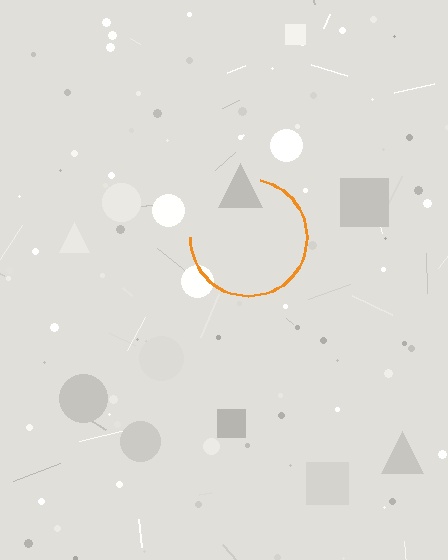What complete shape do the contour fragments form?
The contour fragments form a circle.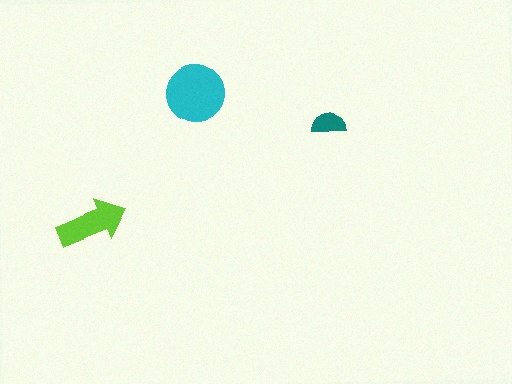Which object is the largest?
The cyan circle.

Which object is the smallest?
The teal semicircle.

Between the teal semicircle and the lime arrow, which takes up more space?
The lime arrow.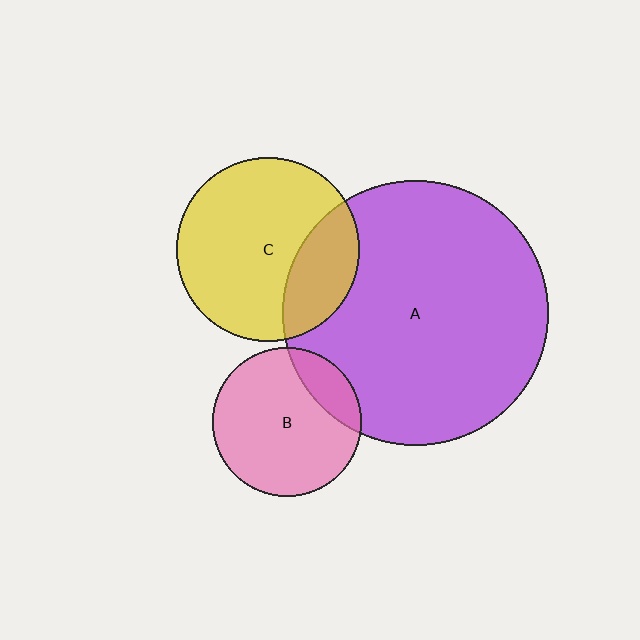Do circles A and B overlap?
Yes.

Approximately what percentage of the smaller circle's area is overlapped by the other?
Approximately 15%.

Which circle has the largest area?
Circle A (purple).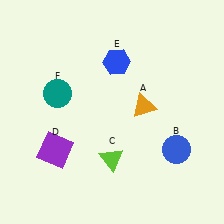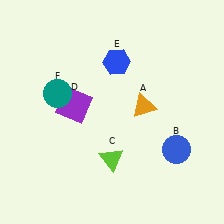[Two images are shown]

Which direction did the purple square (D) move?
The purple square (D) moved up.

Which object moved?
The purple square (D) moved up.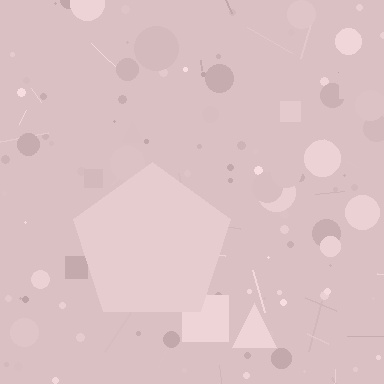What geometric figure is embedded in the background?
A pentagon is embedded in the background.